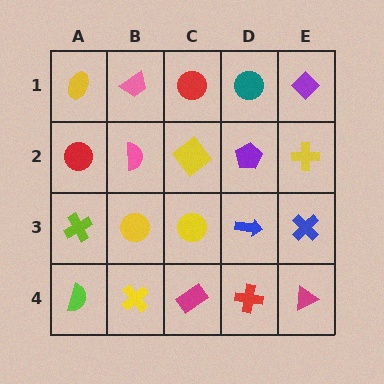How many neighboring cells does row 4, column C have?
3.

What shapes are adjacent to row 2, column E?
A purple diamond (row 1, column E), a blue cross (row 3, column E), a purple pentagon (row 2, column D).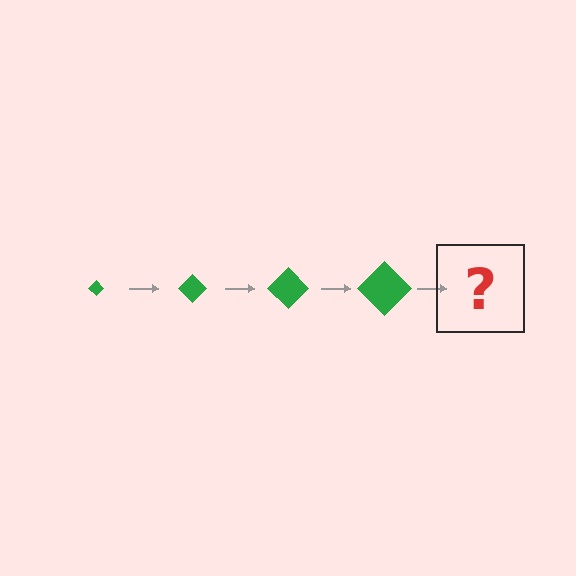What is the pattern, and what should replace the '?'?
The pattern is that the diamond gets progressively larger each step. The '?' should be a green diamond, larger than the previous one.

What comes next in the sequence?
The next element should be a green diamond, larger than the previous one.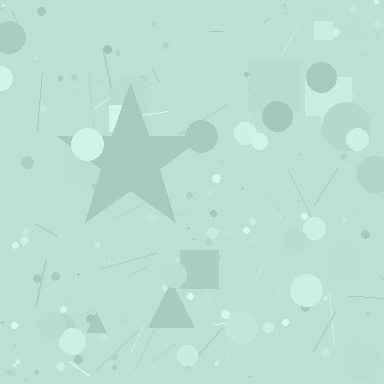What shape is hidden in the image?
A star is hidden in the image.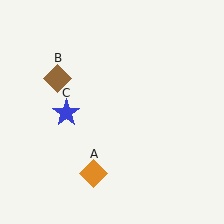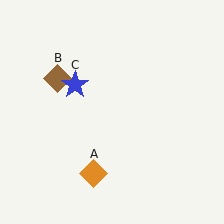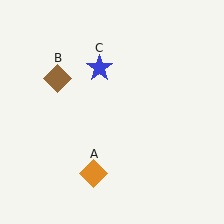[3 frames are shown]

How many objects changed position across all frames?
1 object changed position: blue star (object C).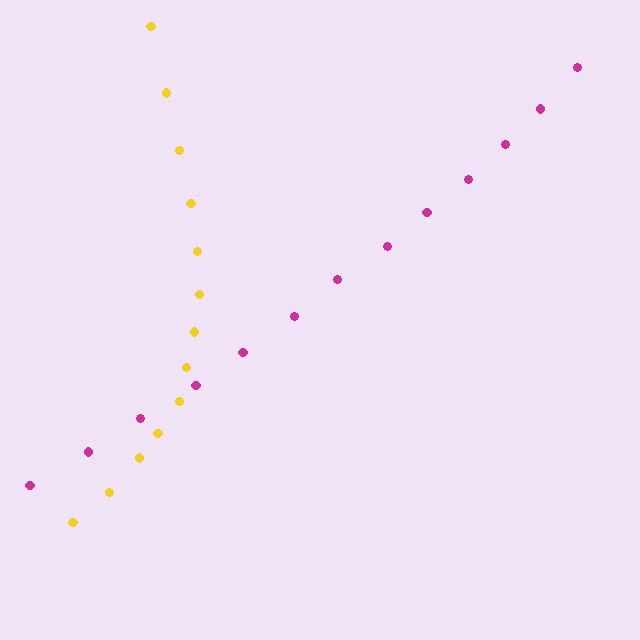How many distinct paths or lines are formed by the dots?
There are 2 distinct paths.